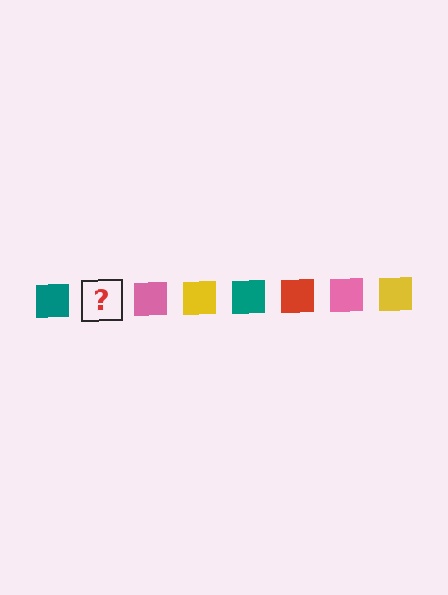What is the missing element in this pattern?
The missing element is a red square.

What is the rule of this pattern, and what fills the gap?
The rule is that the pattern cycles through teal, red, pink, yellow squares. The gap should be filled with a red square.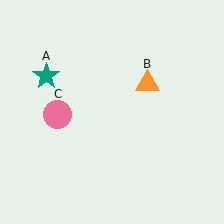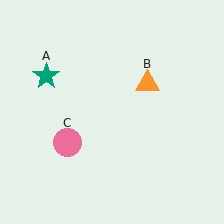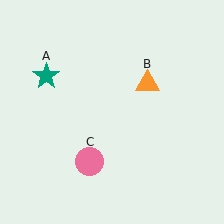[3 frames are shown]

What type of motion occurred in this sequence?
The pink circle (object C) rotated counterclockwise around the center of the scene.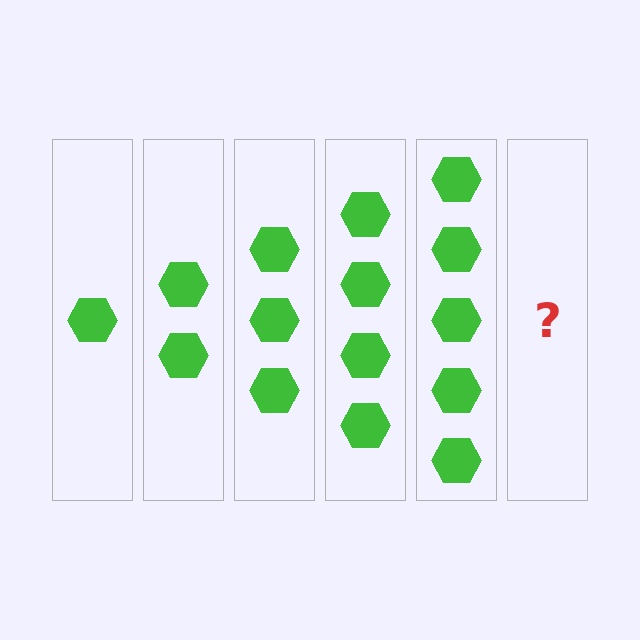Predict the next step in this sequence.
The next step is 6 hexagons.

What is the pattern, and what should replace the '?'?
The pattern is that each step adds one more hexagon. The '?' should be 6 hexagons.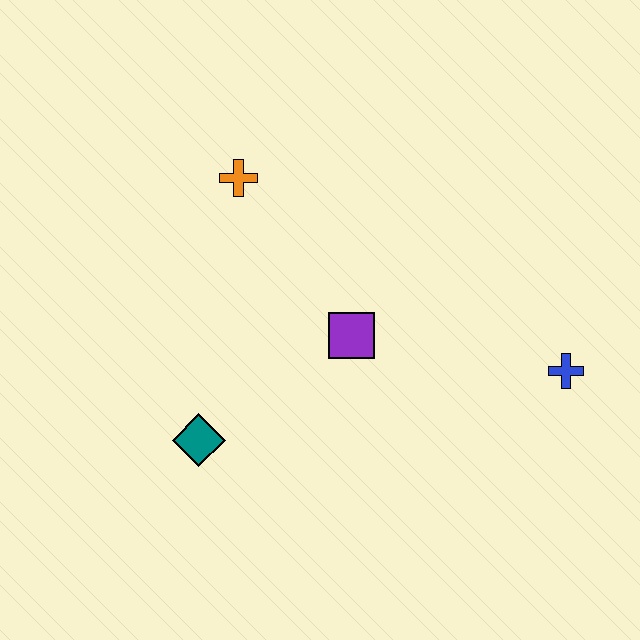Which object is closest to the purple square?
The teal diamond is closest to the purple square.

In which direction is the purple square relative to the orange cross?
The purple square is below the orange cross.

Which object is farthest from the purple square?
The blue cross is farthest from the purple square.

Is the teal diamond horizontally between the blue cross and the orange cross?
No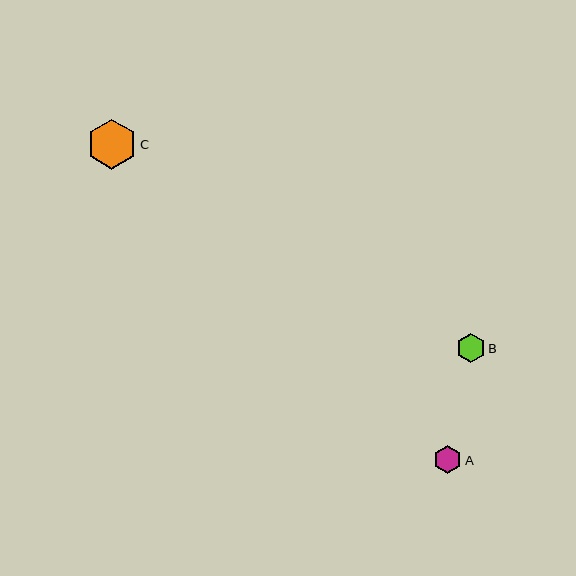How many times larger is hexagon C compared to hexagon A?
Hexagon C is approximately 1.7 times the size of hexagon A.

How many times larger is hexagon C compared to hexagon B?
Hexagon C is approximately 1.7 times the size of hexagon B.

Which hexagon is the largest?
Hexagon C is the largest with a size of approximately 50 pixels.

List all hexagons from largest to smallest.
From largest to smallest: C, B, A.